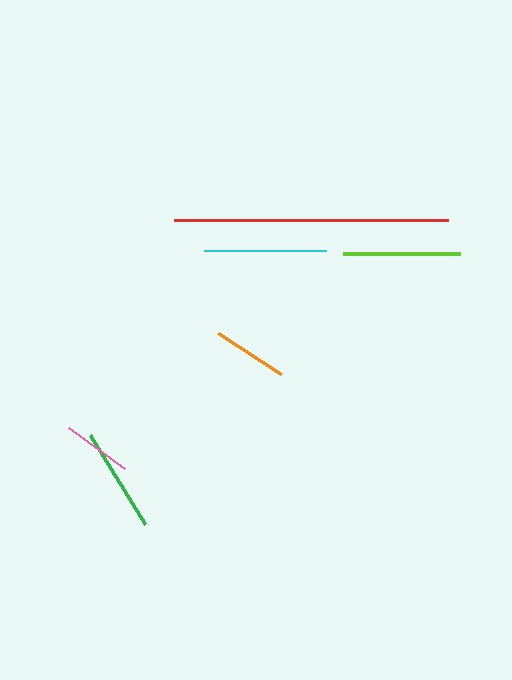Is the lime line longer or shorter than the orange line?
The lime line is longer than the orange line.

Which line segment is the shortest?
The pink line is the shortest at approximately 70 pixels.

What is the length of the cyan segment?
The cyan segment is approximately 122 pixels long.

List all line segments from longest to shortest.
From longest to shortest: red, cyan, lime, green, orange, pink.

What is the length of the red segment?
The red segment is approximately 274 pixels long.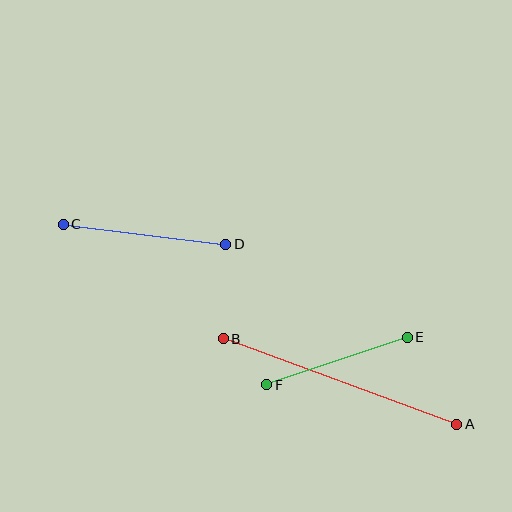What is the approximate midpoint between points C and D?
The midpoint is at approximately (144, 234) pixels.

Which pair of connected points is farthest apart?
Points A and B are farthest apart.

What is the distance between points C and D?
The distance is approximately 164 pixels.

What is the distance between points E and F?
The distance is approximately 148 pixels.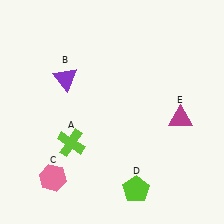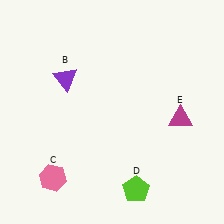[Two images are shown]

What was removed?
The lime cross (A) was removed in Image 2.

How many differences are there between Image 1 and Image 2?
There is 1 difference between the two images.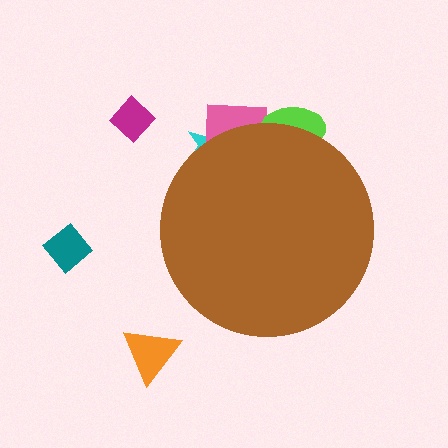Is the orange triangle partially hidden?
No, the orange triangle is fully visible.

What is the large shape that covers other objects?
A brown circle.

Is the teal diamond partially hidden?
No, the teal diamond is fully visible.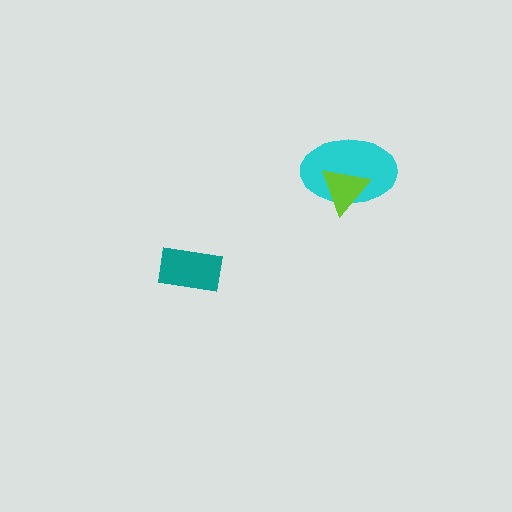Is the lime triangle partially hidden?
No, no other shape covers it.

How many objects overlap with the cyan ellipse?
1 object overlaps with the cyan ellipse.